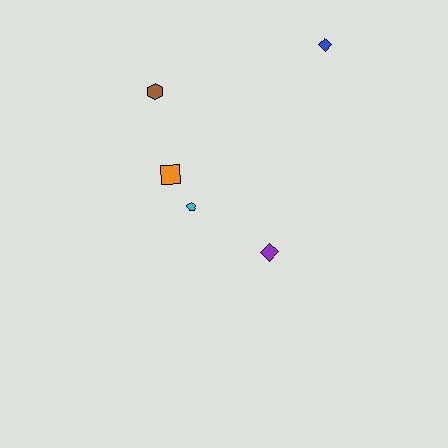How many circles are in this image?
There are no circles.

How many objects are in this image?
There are 5 objects.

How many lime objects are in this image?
There are no lime objects.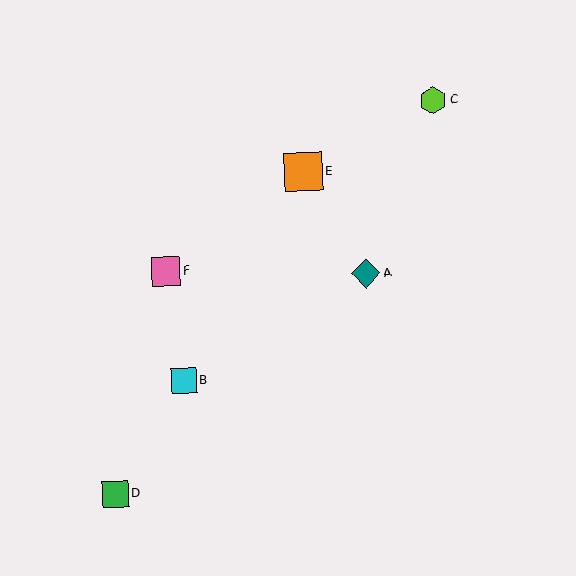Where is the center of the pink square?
The center of the pink square is at (166, 272).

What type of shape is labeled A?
Shape A is a teal diamond.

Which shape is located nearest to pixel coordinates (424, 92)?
The lime hexagon (labeled C) at (433, 101) is nearest to that location.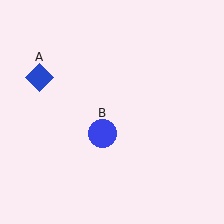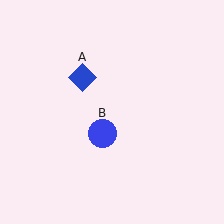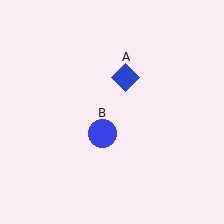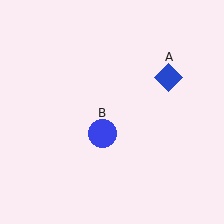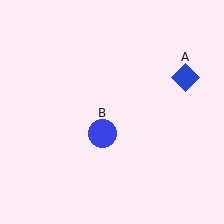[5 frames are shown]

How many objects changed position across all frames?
1 object changed position: blue diamond (object A).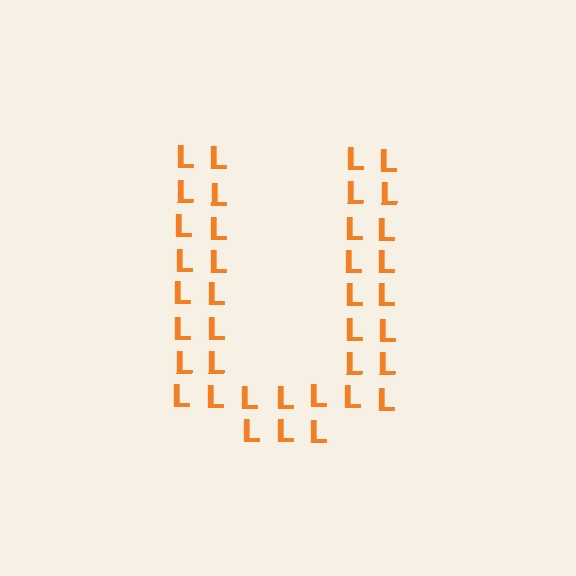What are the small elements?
The small elements are letter L's.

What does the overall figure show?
The overall figure shows the letter U.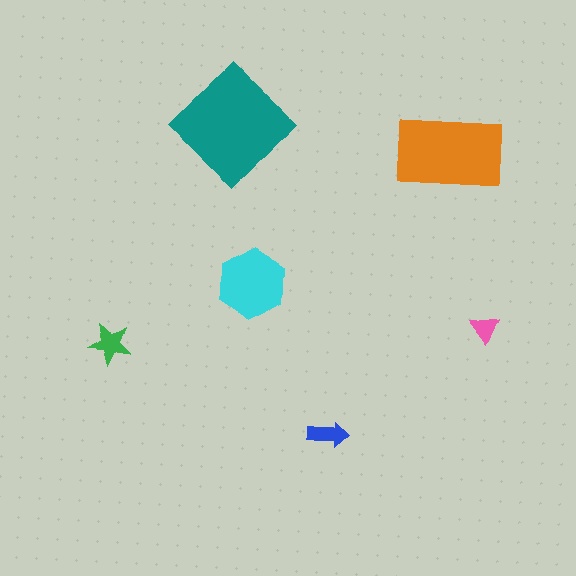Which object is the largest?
The teal diamond.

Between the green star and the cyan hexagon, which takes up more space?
The cyan hexagon.